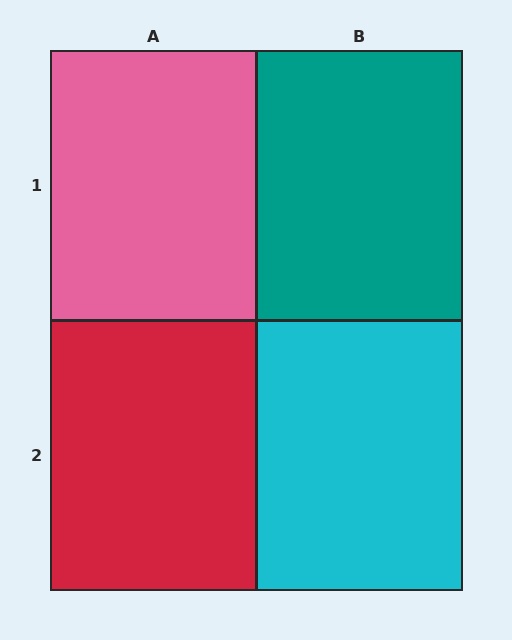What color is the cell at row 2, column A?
Red.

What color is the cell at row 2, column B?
Cyan.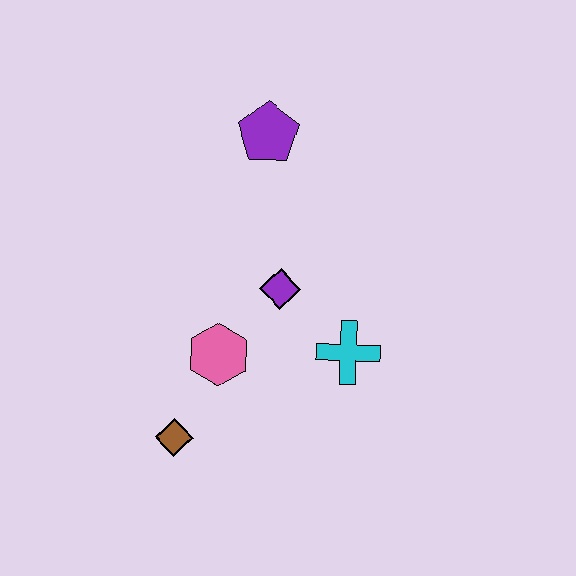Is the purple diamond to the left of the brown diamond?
No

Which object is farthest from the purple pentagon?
The brown diamond is farthest from the purple pentagon.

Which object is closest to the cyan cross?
The purple diamond is closest to the cyan cross.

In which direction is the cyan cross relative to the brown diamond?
The cyan cross is to the right of the brown diamond.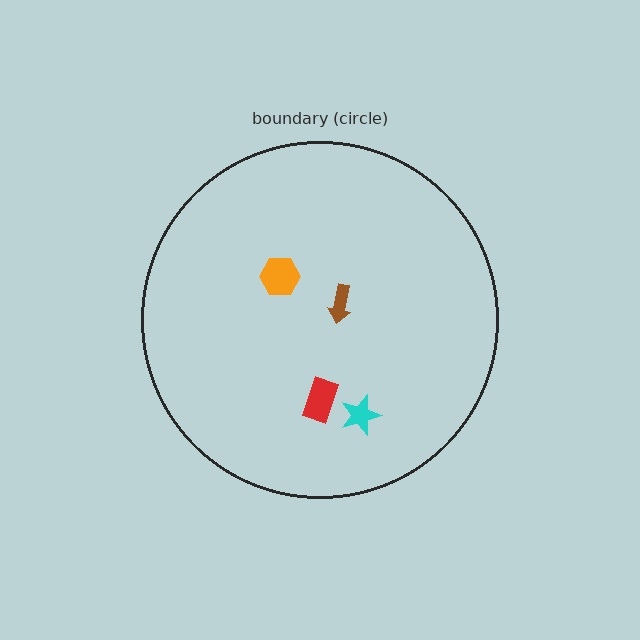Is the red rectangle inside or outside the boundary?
Inside.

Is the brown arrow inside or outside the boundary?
Inside.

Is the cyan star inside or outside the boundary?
Inside.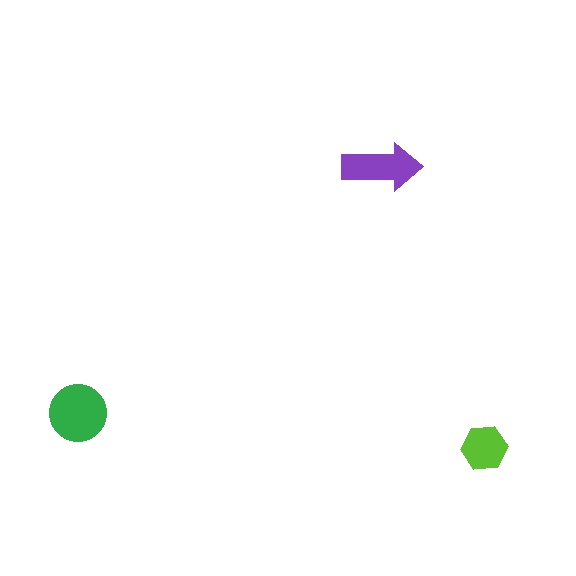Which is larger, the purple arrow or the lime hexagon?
The purple arrow.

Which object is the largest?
The green circle.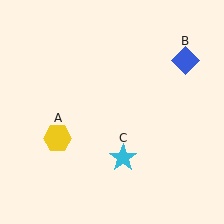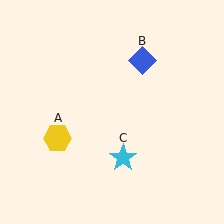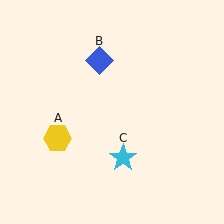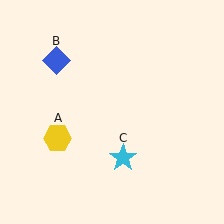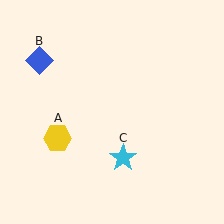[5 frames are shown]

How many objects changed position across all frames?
1 object changed position: blue diamond (object B).